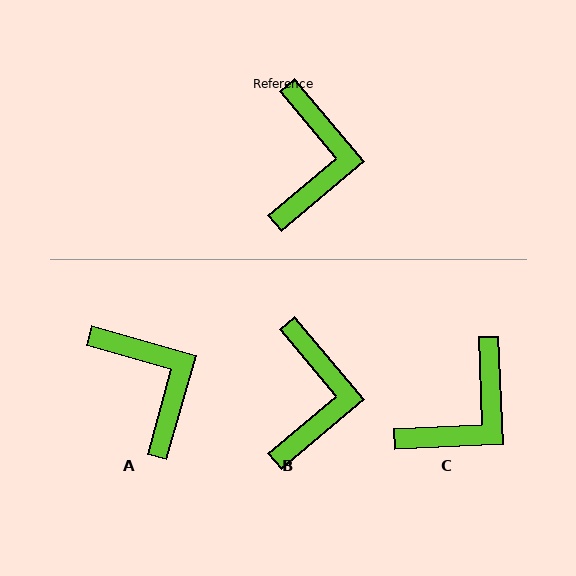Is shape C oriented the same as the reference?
No, it is off by about 37 degrees.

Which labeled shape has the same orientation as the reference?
B.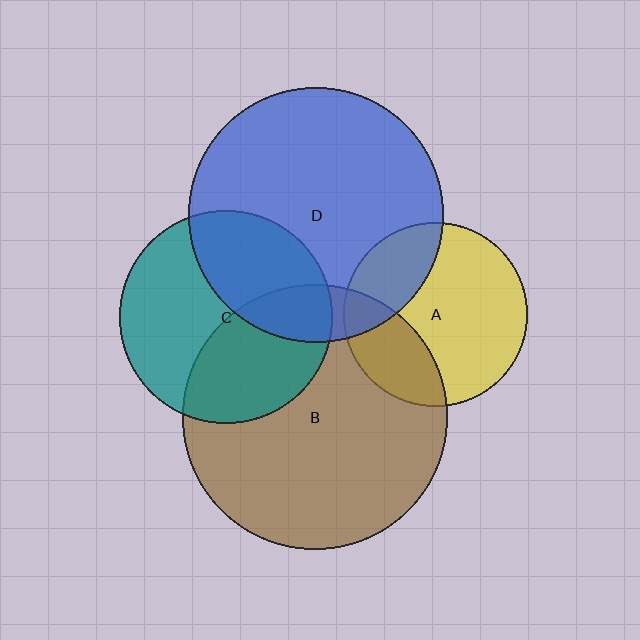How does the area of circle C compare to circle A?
Approximately 1.3 times.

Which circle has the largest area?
Circle B (brown).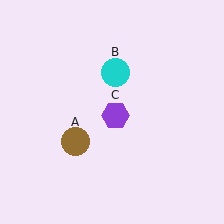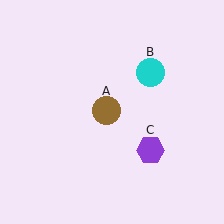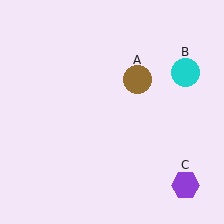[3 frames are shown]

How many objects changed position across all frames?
3 objects changed position: brown circle (object A), cyan circle (object B), purple hexagon (object C).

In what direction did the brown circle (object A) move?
The brown circle (object A) moved up and to the right.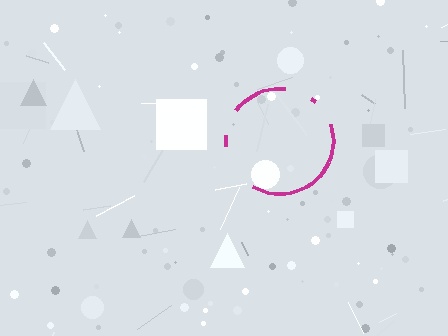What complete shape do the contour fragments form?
The contour fragments form a circle.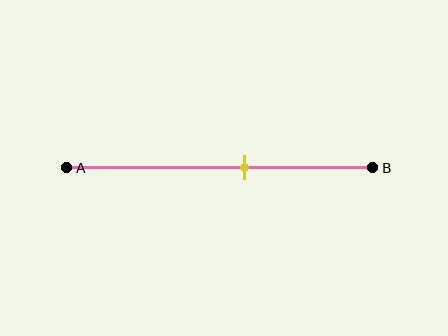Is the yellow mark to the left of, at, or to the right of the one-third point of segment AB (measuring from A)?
The yellow mark is to the right of the one-third point of segment AB.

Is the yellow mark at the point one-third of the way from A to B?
No, the mark is at about 60% from A, not at the 33% one-third point.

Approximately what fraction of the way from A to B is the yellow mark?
The yellow mark is approximately 60% of the way from A to B.